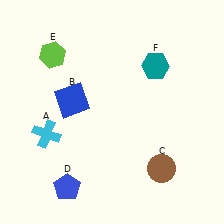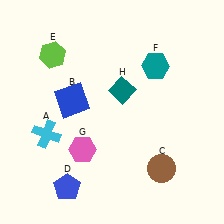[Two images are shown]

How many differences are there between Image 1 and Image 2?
There are 2 differences between the two images.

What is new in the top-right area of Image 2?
A teal diamond (H) was added in the top-right area of Image 2.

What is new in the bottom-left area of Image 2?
A pink hexagon (G) was added in the bottom-left area of Image 2.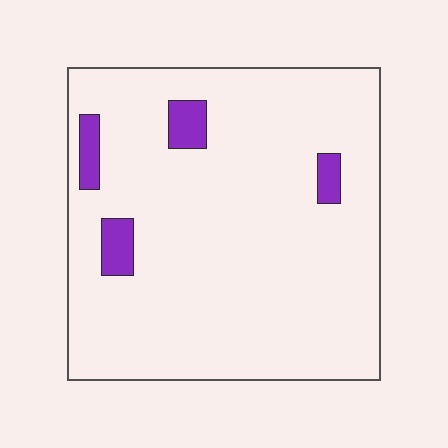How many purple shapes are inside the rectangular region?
4.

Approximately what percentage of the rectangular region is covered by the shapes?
Approximately 5%.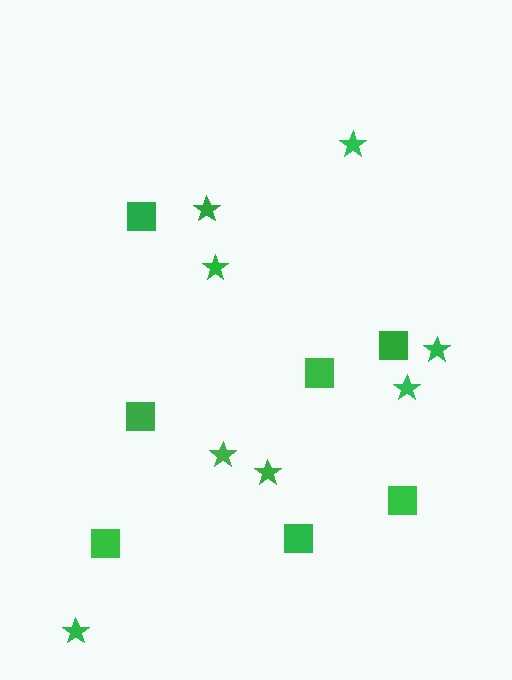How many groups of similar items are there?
There are 2 groups: one group of squares (7) and one group of stars (8).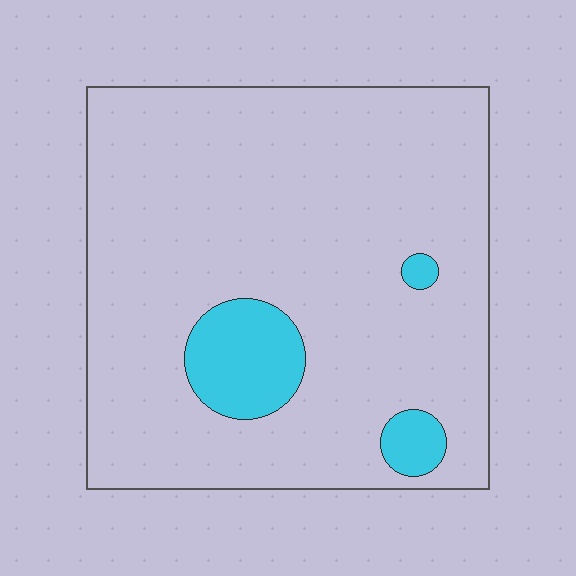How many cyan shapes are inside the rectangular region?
3.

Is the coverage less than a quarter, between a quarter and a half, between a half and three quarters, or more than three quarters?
Less than a quarter.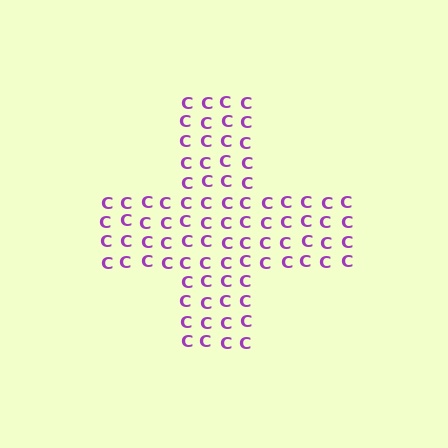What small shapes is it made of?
It is made of small letter C's.